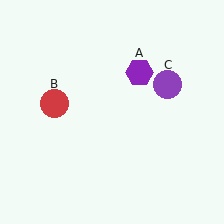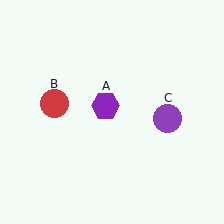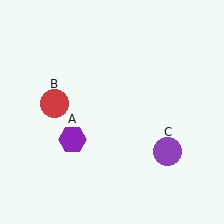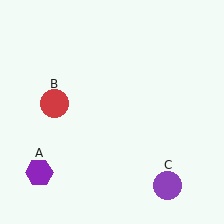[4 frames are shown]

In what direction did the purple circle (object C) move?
The purple circle (object C) moved down.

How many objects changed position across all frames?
2 objects changed position: purple hexagon (object A), purple circle (object C).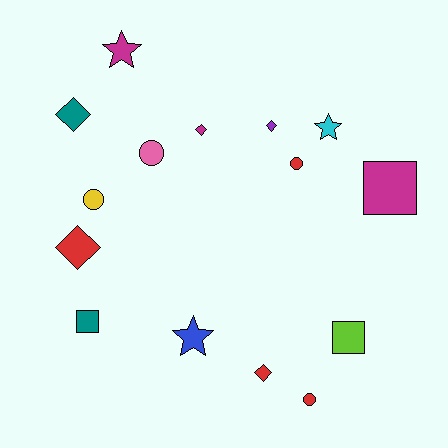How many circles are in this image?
There are 4 circles.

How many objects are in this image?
There are 15 objects.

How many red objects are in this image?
There are 4 red objects.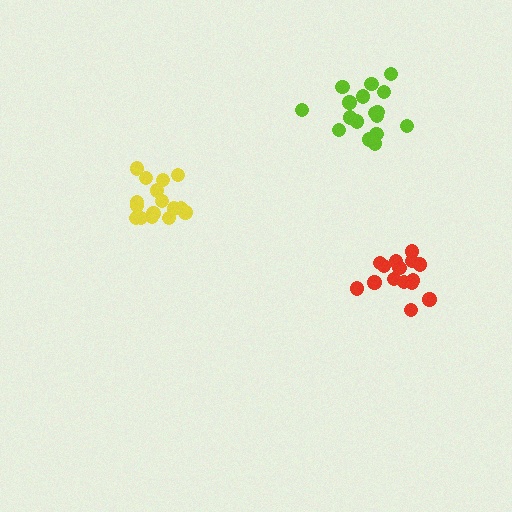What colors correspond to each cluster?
The clusters are colored: yellow, red, lime.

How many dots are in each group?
Group 1: 16 dots, Group 2: 15 dots, Group 3: 18 dots (49 total).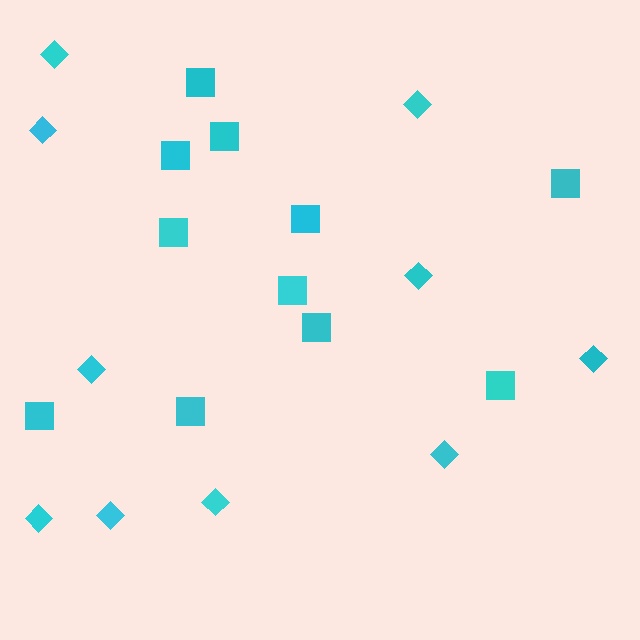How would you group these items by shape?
There are 2 groups: one group of squares (11) and one group of diamonds (10).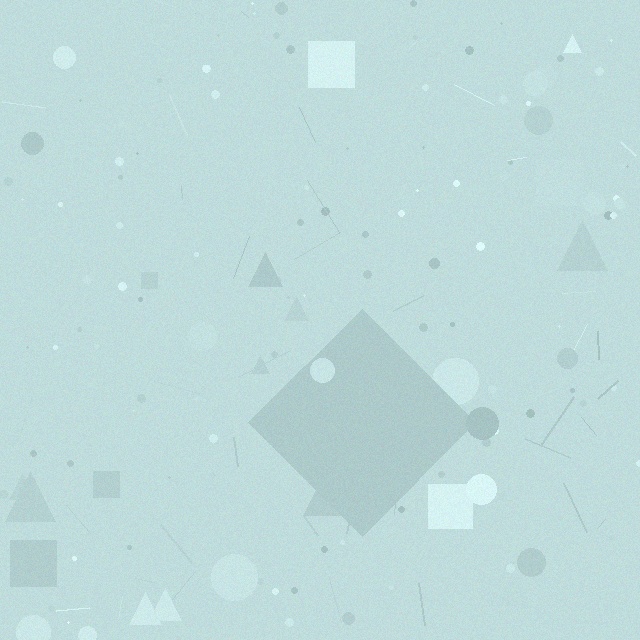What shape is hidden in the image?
A diamond is hidden in the image.